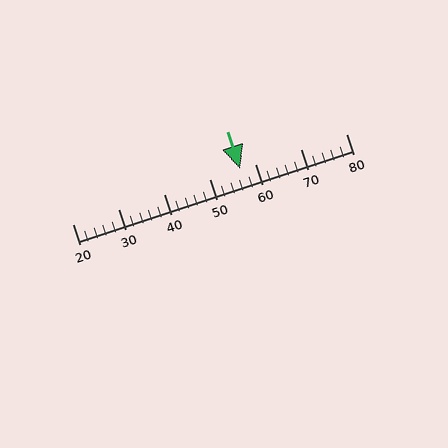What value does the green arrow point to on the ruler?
The green arrow points to approximately 57.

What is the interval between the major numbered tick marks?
The major tick marks are spaced 10 units apart.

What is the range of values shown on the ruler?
The ruler shows values from 20 to 80.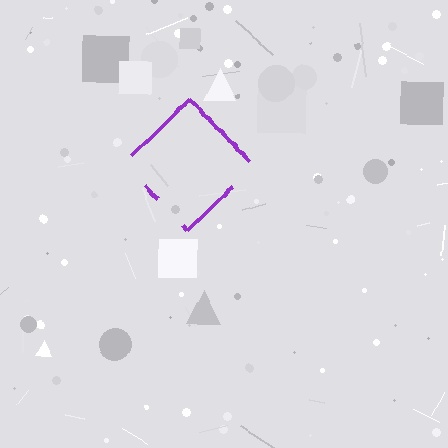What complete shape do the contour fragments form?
The contour fragments form a diamond.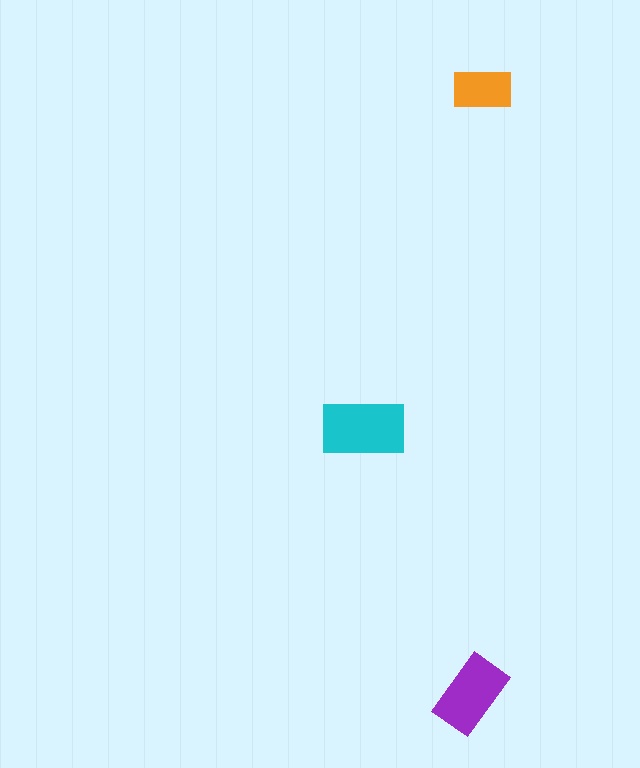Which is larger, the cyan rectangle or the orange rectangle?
The cyan one.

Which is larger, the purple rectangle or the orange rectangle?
The purple one.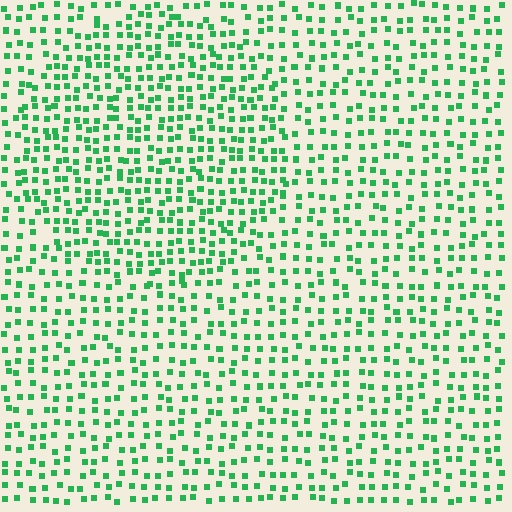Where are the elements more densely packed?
The elements are more densely packed inside the circle boundary.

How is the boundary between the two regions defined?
The boundary is defined by a change in element density (approximately 1.5x ratio). All elements are the same color, size, and shape.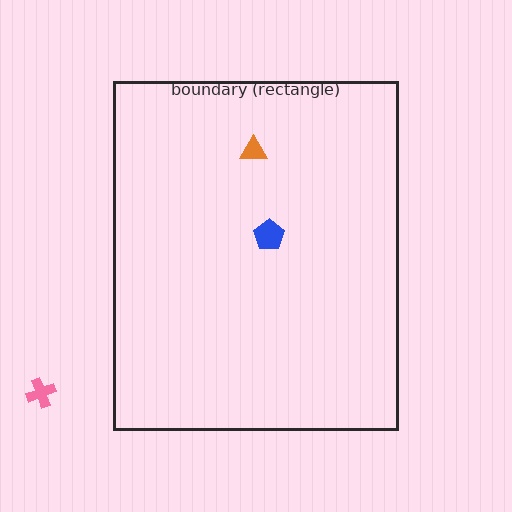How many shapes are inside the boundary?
2 inside, 1 outside.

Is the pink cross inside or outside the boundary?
Outside.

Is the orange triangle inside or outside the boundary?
Inside.